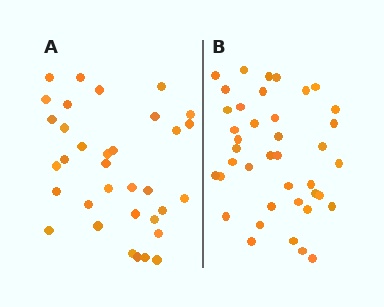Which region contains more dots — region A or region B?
Region B (the right region) has more dots.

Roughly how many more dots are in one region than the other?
Region B has about 6 more dots than region A.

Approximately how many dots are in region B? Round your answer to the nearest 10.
About 40 dots.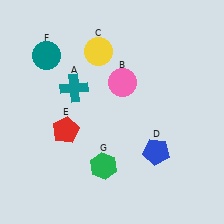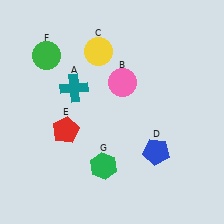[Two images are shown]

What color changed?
The circle (F) changed from teal in Image 1 to green in Image 2.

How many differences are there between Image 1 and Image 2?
There is 1 difference between the two images.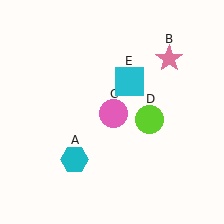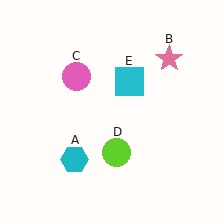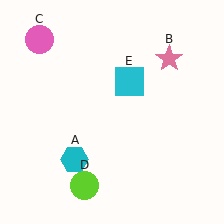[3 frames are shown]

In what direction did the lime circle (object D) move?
The lime circle (object D) moved down and to the left.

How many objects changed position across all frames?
2 objects changed position: pink circle (object C), lime circle (object D).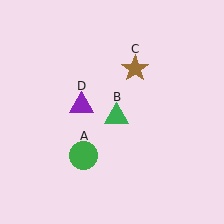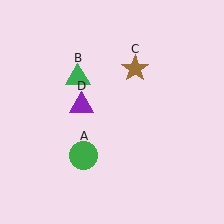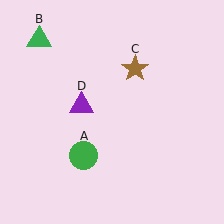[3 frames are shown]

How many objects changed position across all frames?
1 object changed position: green triangle (object B).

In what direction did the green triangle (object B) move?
The green triangle (object B) moved up and to the left.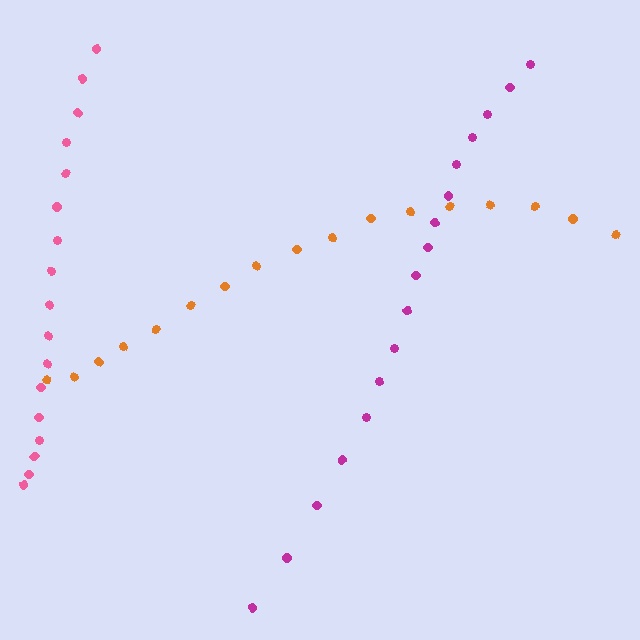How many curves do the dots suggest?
There are 3 distinct paths.